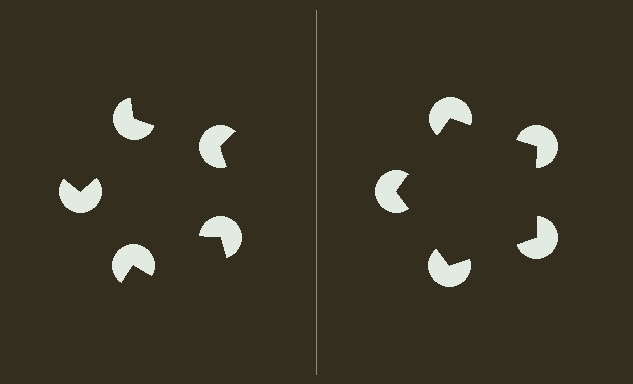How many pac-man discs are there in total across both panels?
10 — 5 on each side.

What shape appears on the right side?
An illusory pentagon.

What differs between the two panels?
The pac-man discs are positioned identically on both sides; only the wedge orientations differ. On the right they align to a pentagon; on the left they are misaligned.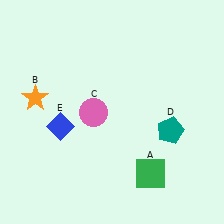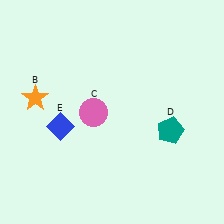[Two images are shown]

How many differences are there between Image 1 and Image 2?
There is 1 difference between the two images.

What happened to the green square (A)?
The green square (A) was removed in Image 2. It was in the bottom-right area of Image 1.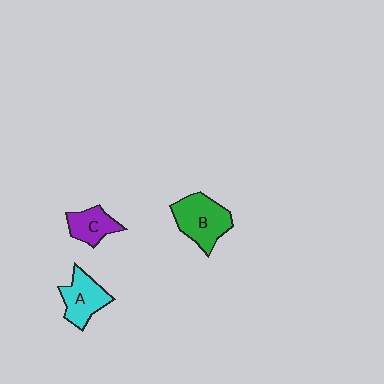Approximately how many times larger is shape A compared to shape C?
Approximately 1.3 times.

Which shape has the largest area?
Shape B (green).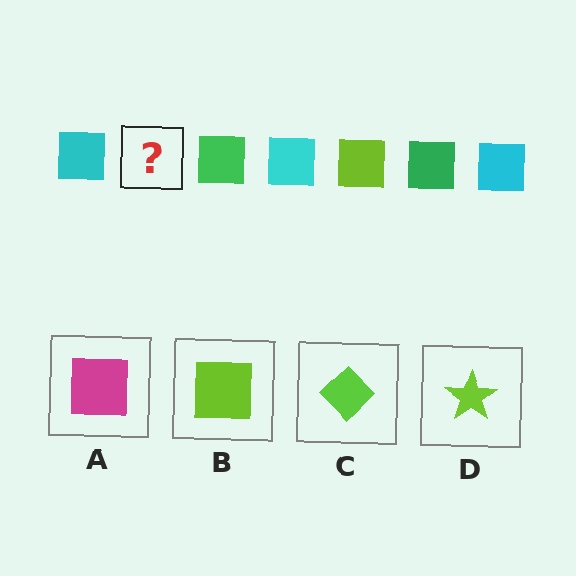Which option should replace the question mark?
Option B.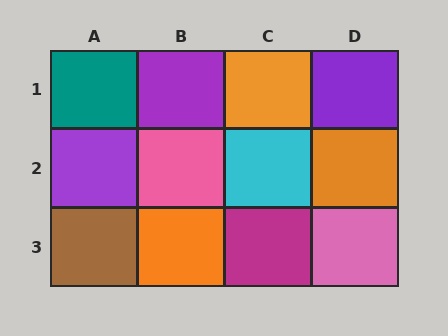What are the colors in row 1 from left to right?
Teal, purple, orange, purple.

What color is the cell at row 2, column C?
Cyan.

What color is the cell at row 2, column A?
Purple.